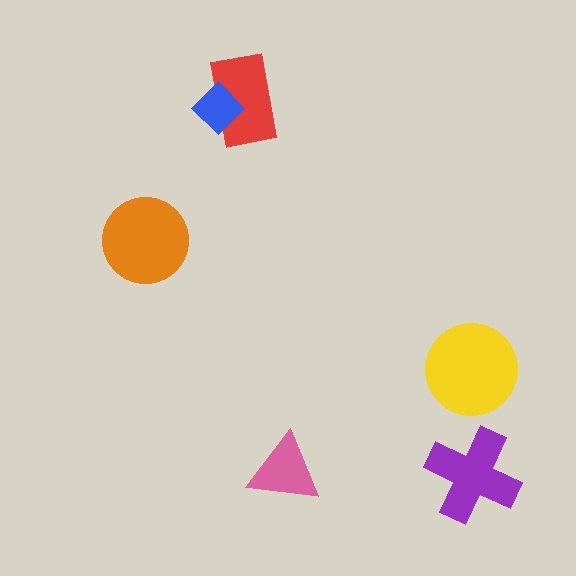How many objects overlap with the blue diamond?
1 object overlaps with the blue diamond.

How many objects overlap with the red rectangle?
1 object overlaps with the red rectangle.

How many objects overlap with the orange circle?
0 objects overlap with the orange circle.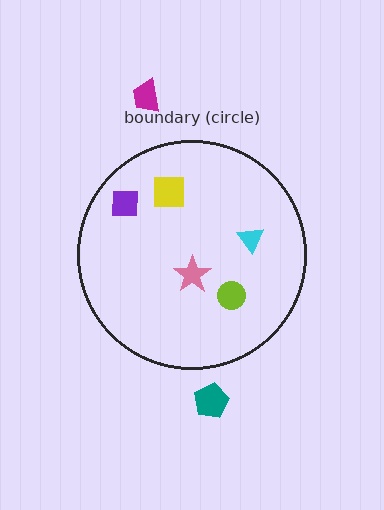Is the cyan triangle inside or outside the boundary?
Inside.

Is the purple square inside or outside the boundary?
Inside.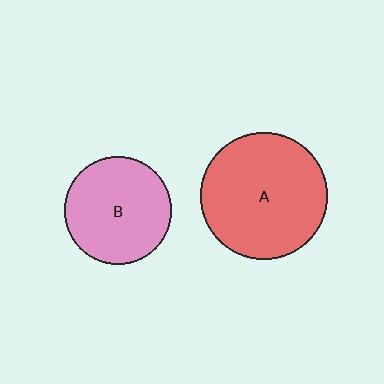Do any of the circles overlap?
No, none of the circles overlap.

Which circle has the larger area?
Circle A (red).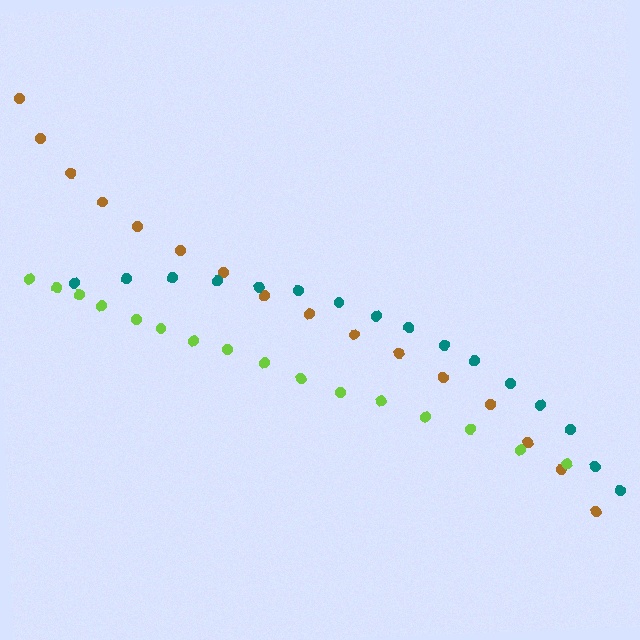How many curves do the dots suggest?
There are 3 distinct paths.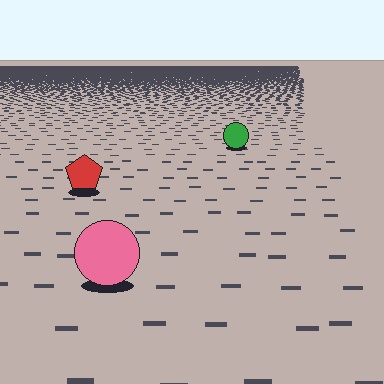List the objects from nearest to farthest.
From nearest to farthest: the pink circle, the red pentagon, the green circle.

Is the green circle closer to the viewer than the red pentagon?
No. The red pentagon is closer — you can tell from the texture gradient: the ground texture is coarser near it.